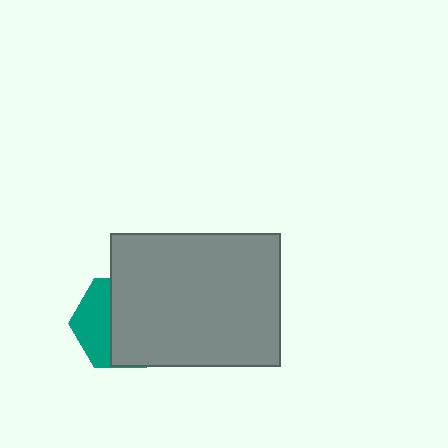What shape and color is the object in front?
The object in front is a gray rectangle.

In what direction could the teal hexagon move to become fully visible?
The teal hexagon could move left. That would shift it out from behind the gray rectangle entirely.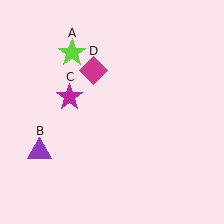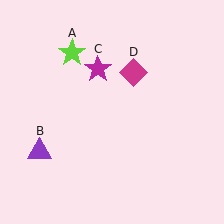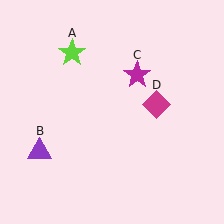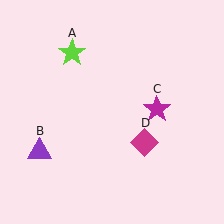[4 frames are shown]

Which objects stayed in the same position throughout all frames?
Lime star (object A) and purple triangle (object B) remained stationary.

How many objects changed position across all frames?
2 objects changed position: magenta star (object C), magenta diamond (object D).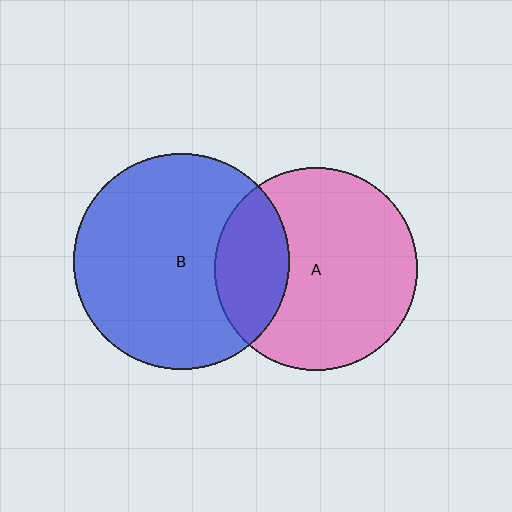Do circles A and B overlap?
Yes.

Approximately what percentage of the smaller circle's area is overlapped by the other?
Approximately 25%.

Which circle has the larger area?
Circle B (blue).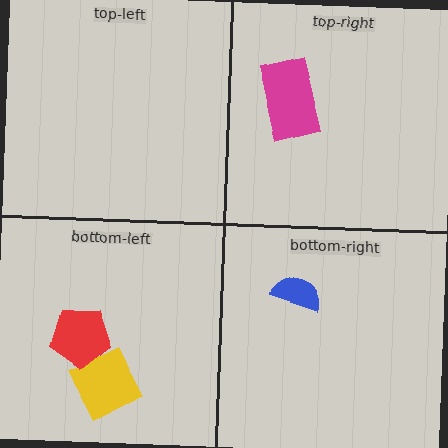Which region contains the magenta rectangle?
The top-right region.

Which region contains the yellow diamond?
The bottom-left region.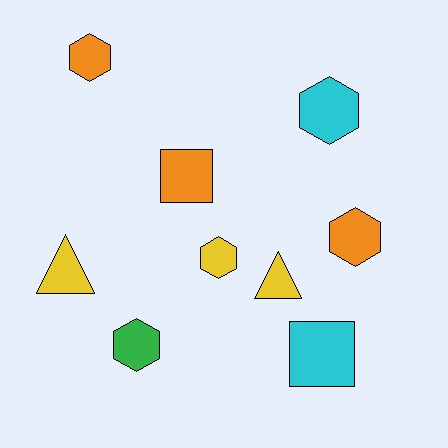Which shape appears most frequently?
Hexagon, with 5 objects.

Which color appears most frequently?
Orange, with 3 objects.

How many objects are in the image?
There are 9 objects.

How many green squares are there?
There are no green squares.